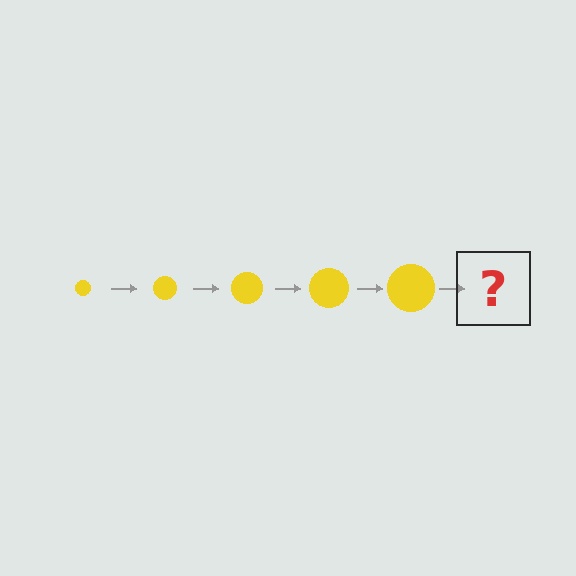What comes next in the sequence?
The next element should be a yellow circle, larger than the previous one.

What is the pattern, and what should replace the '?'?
The pattern is that the circle gets progressively larger each step. The '?' should be a yellow circle, larger than the previous one.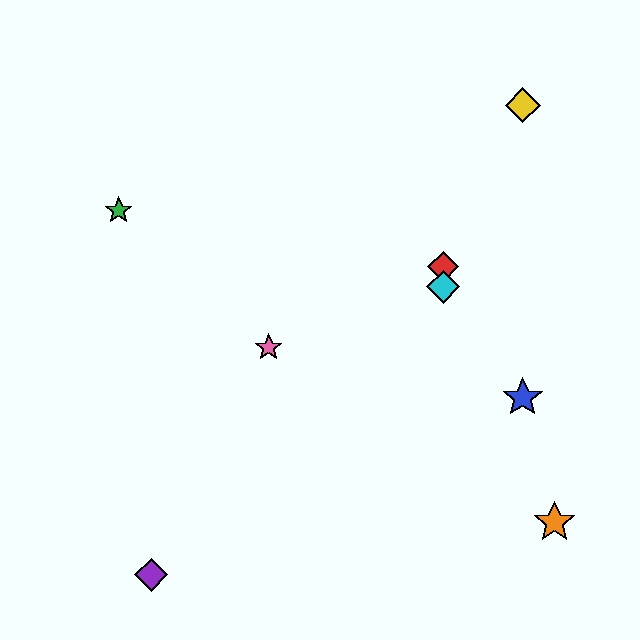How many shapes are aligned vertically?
2 shapes (the red diamond, the cyan diamond) are aligned vertically.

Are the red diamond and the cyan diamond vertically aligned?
Yes, both are at x≈443.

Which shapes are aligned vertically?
The red diamond, the cyan diamond are aligned vertically.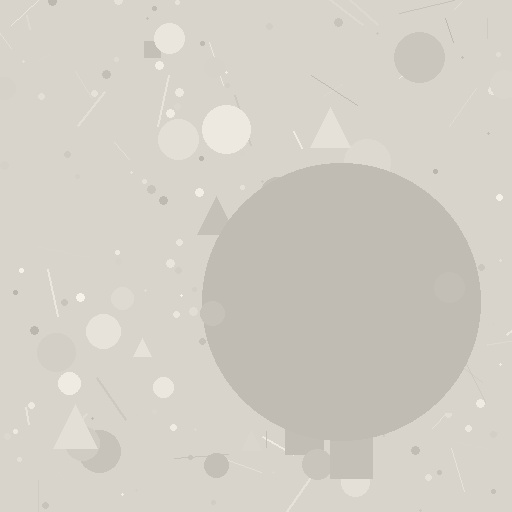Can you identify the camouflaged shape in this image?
The camouflaged shape is a circle.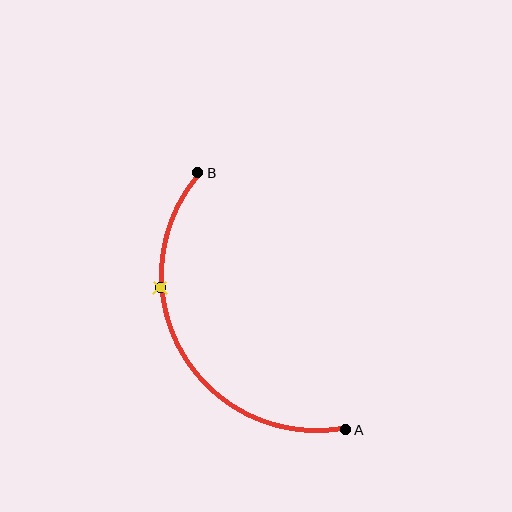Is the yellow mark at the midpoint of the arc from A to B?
No. The yellow mark lies on the arc but is closer to endpoint B. The arc midpoint would be at the point on the curve equidistant along the arc from both A and B.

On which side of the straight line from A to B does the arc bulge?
The arc bulges to the left of the straight line connecting A and B.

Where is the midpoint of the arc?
The arc midpoint is the point on the curve farthest from the straight line joining A and B. It sits to the left of that line.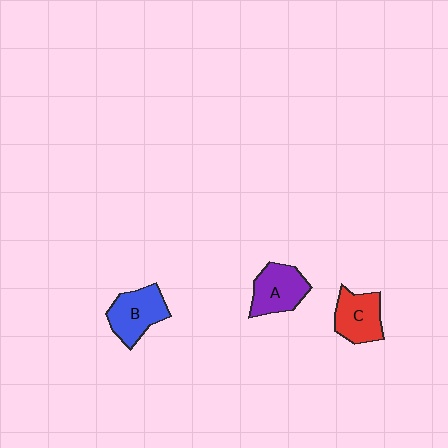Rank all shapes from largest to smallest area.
From largest to smallest: B (blue), A (purple), C (red).